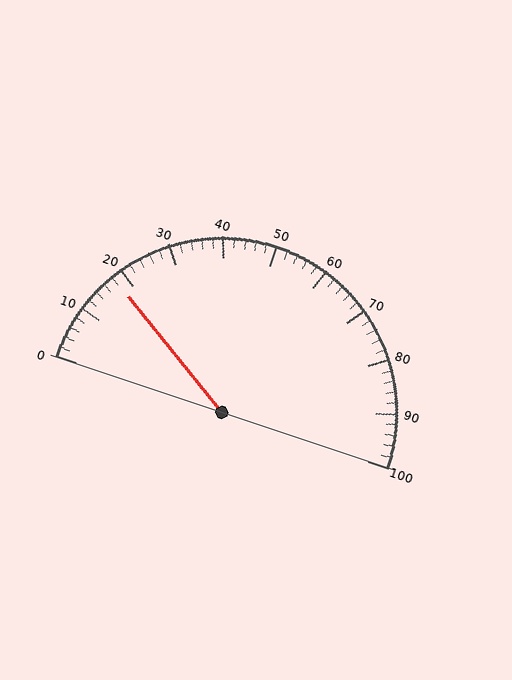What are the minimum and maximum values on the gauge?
The gauge ranges from 0 to 100.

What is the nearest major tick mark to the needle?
The nearest major tick mark is 20.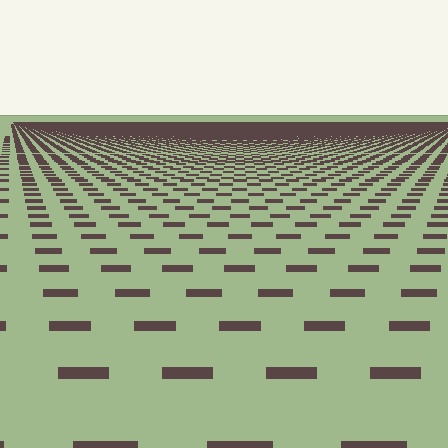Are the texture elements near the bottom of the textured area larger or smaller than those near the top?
Larger. Near the bottom, elements are closer to the viewer and appear at a bigger on-screen size.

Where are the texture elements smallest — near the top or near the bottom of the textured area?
Near the top.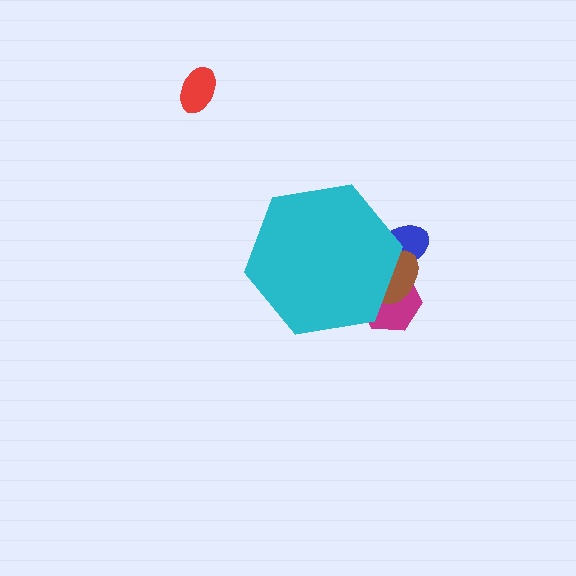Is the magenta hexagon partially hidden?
Yes, the magenta hexagon is partially hidden behind the cyan hexagon.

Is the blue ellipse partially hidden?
Yes, the blue ellipse is partially hidden behind the cyan hexagon.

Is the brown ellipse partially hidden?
Yes, the brown ellipse is partially hidden behind the cyan hexagon.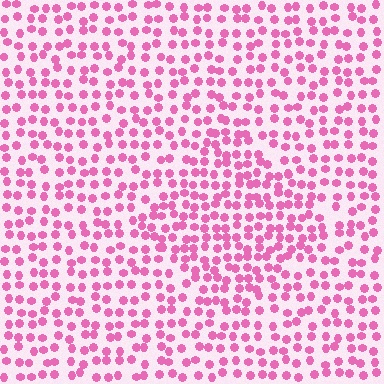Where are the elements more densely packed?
The elements are more densely packed inside the diamond boundary.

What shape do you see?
I see a diamond.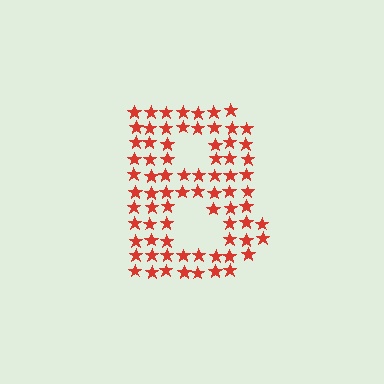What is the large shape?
The large shape is the letter B.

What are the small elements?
The small elements are stars.